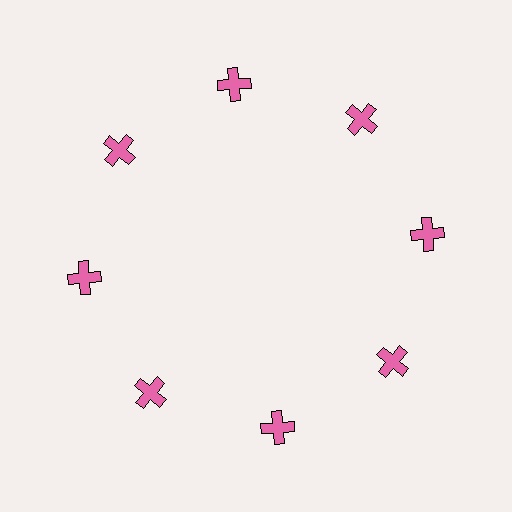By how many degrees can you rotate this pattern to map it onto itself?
The pattern maps onto itself every 45 degrees of rotation.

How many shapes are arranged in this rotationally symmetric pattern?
There are 8 shapes, arranged in 8 groups of 1.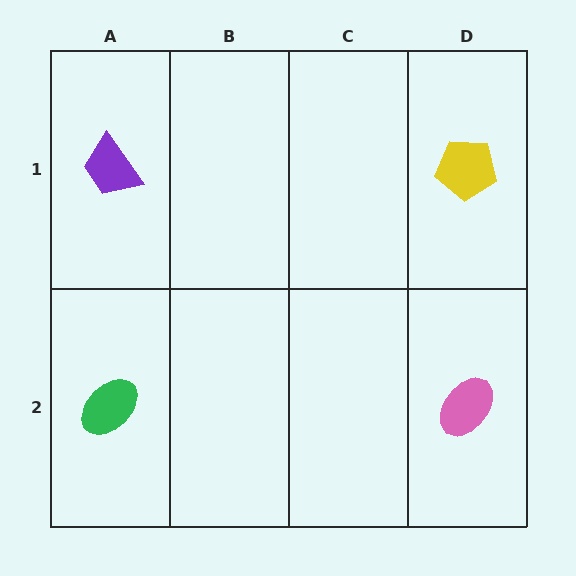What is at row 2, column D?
A pink ellipse.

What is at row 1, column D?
A yellow pentagon.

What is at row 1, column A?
A purple trapezoid.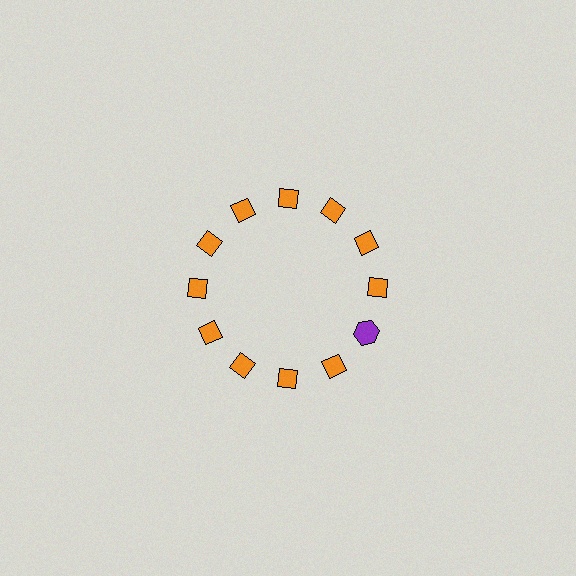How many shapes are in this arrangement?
There are 12 shapes arranged in a ring pattern.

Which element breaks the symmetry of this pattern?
The purple hexagon at roughly the 4 o'clock position breaks the symmetry. All other shapes are orange diamonds.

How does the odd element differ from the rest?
It differs in both color (purple instead of orange) and shape (hexagon instead of diamond).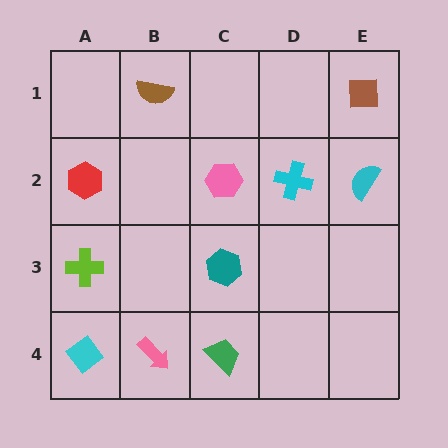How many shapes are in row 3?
2 shapes.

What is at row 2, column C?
A pink hexagon.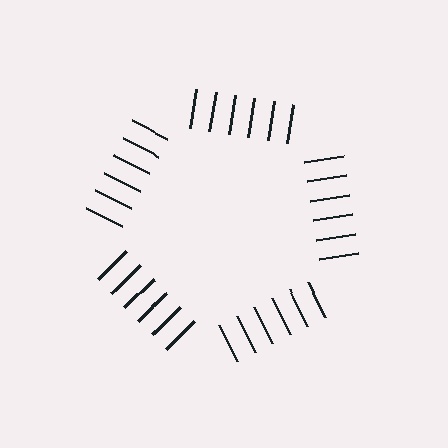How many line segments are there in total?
30 — 6 along each of the 5 edges.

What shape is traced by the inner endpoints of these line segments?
An illusory pentagon — the line segments terminate on its edges but no continuous stroke is drawn.